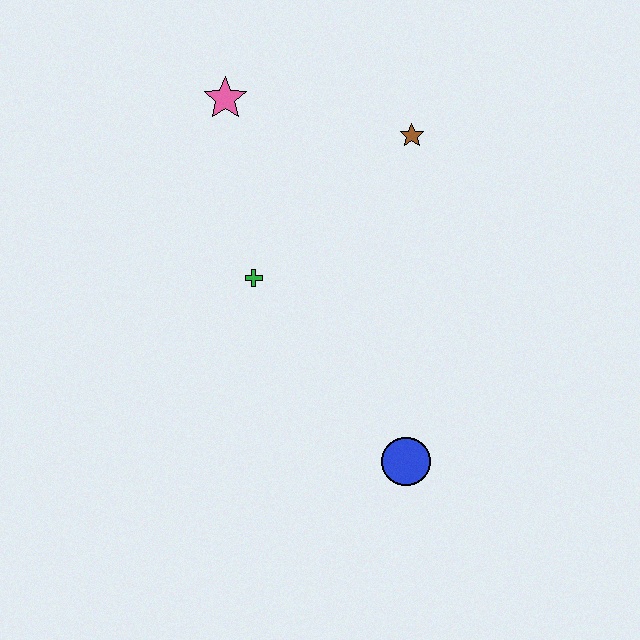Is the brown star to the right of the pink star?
Yes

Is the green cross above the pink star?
No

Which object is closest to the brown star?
The pink star is closest to the brown star.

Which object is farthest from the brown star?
The blue circle is farthest from the brown star.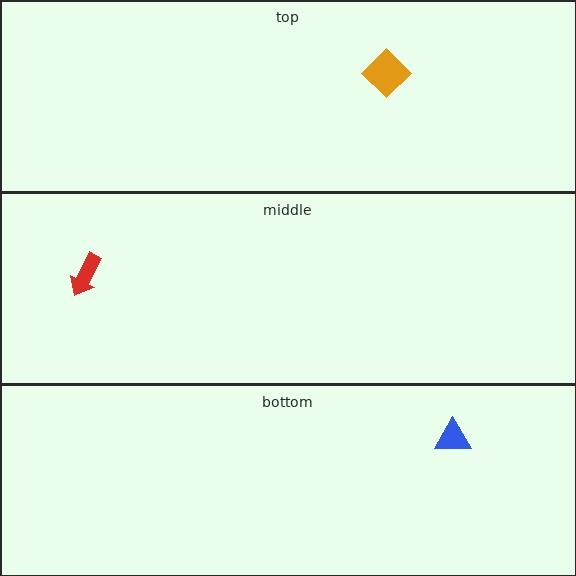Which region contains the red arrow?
The middle region.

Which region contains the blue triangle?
The bottom region.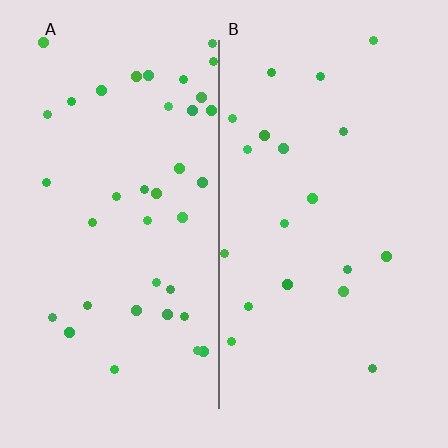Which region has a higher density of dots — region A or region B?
A (the left).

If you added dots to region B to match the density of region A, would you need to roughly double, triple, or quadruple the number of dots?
Approximately double.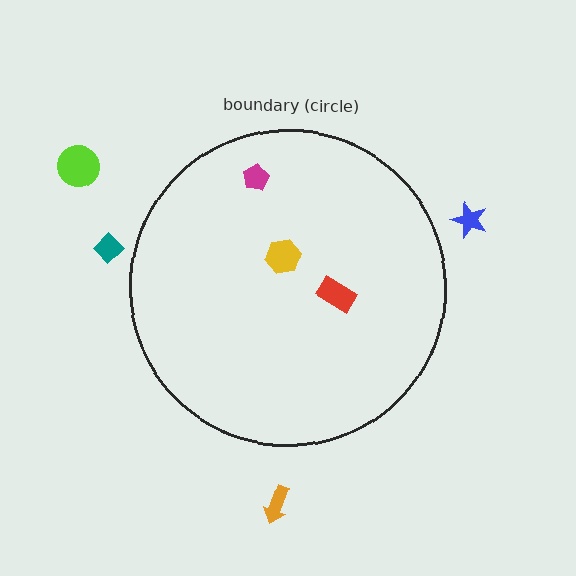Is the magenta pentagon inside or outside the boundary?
Inside.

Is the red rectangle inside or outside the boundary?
Inside.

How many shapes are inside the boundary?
3 inside, 4 outside.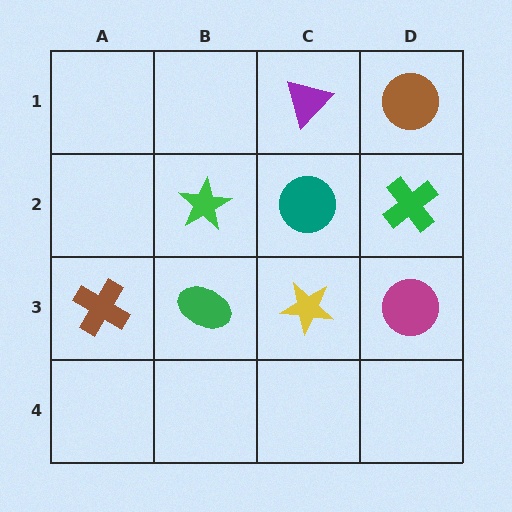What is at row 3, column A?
A brown cross.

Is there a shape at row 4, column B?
No, that cell is empty.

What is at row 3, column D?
A magenta circle.